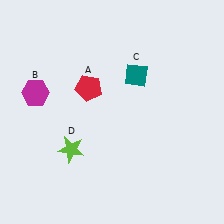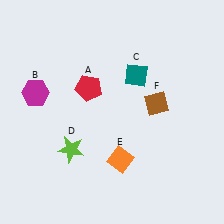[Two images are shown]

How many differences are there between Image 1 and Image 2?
There are 2 differences between the two images.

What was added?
An orange diamond (E), a brown diamond (F) were added in Image 2.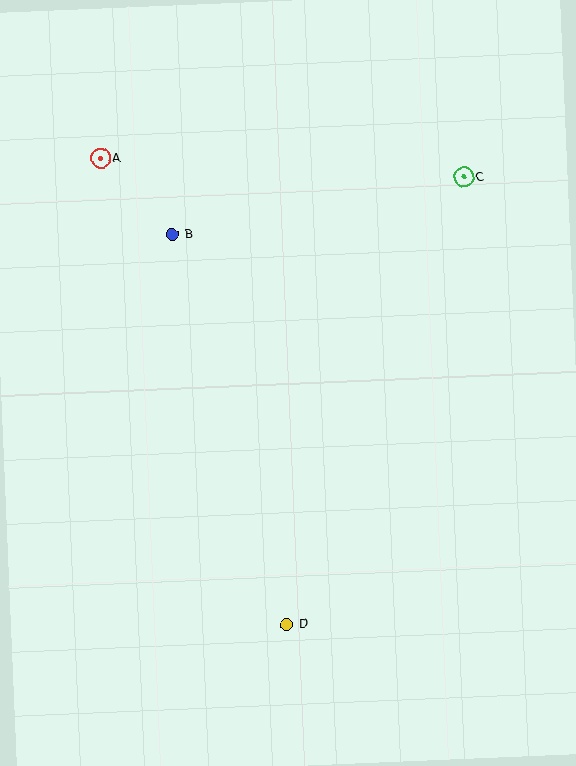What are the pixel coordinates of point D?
Point D is at (287, 625).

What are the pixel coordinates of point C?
Point C is at (464, 177).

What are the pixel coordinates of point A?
Point A is at (101, 158).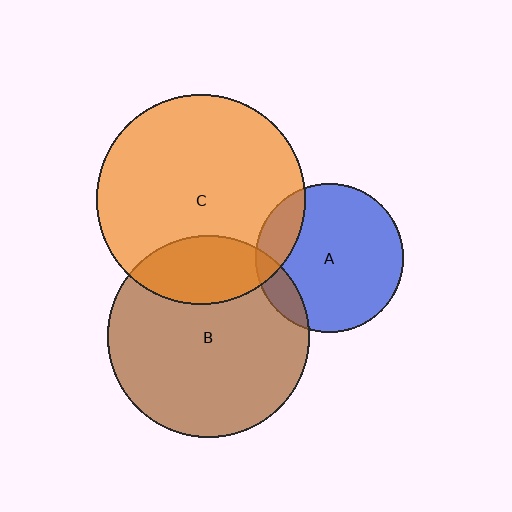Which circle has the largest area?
Circle C (orange).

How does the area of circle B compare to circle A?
Approximately 1.8 times.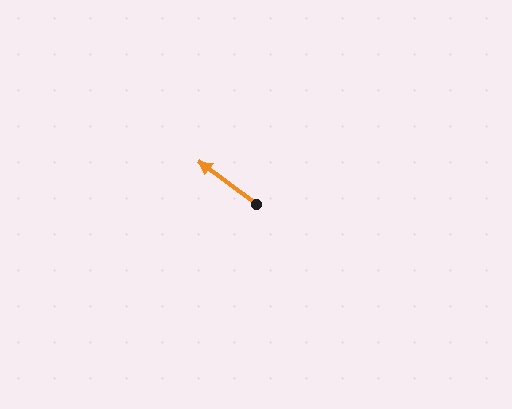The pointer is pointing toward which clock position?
Roughly 10 o'clock.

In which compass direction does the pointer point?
Northwest.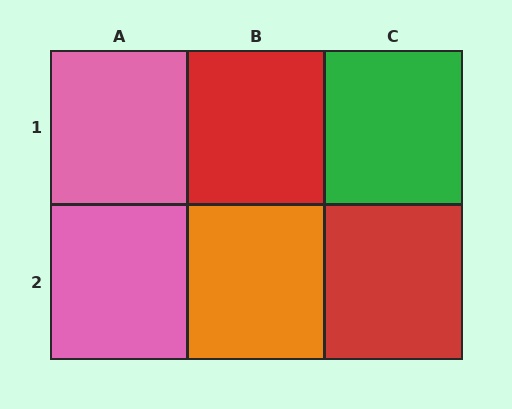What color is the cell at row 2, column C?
Red.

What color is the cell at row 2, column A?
Pink.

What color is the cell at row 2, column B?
Orange.